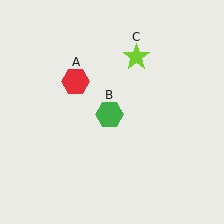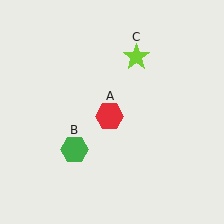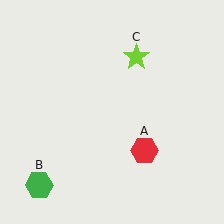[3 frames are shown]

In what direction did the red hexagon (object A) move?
The red hexagon (object A) moved down and to the right.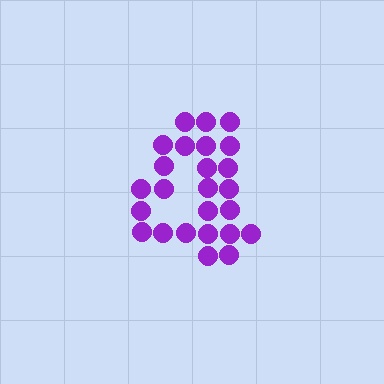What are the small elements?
The small elements are circles.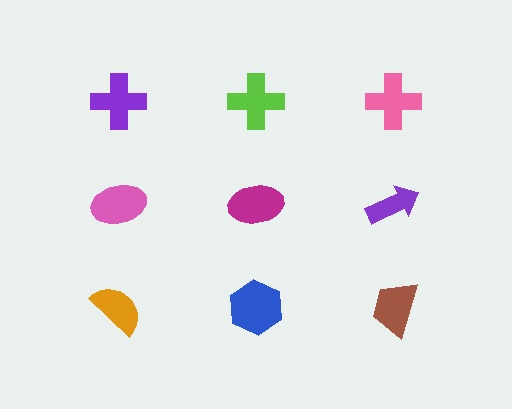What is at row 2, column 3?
A purple arrow.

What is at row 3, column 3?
A brown trapezoid.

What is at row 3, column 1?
An orange semicircle.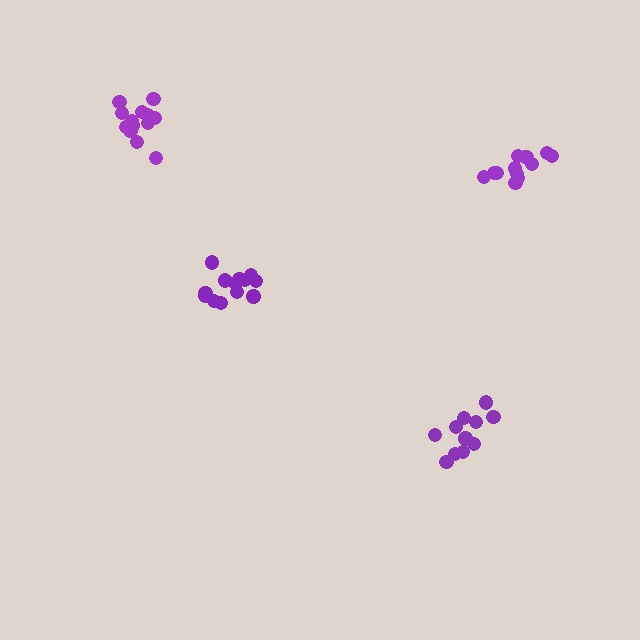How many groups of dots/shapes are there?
There are 4 groups.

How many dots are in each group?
Group 1: 14 dots, Group 2: 13 dots, Group 3: 13 dots, Group 4: 11 dots (51 total).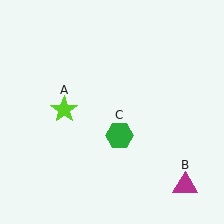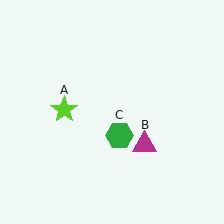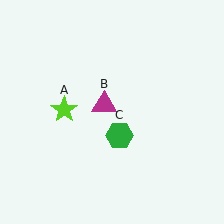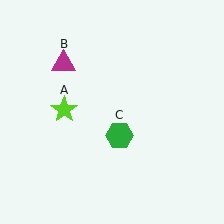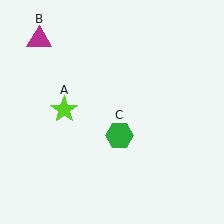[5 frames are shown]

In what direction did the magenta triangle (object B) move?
The magenta triangle (object B) moved up and to the left.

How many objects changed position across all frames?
1 object changed position: magenta triangle (object B).